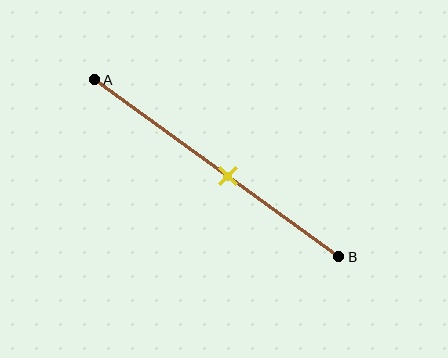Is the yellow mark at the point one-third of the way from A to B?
No, the mark is at about 55% from A, not at the 33% one-third point.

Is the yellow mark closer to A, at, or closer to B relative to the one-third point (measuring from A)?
The yellow mark is closer to point B than the one-third point of segment AB.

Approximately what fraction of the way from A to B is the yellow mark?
The yellow mark is approximately 55% of the way from A to B.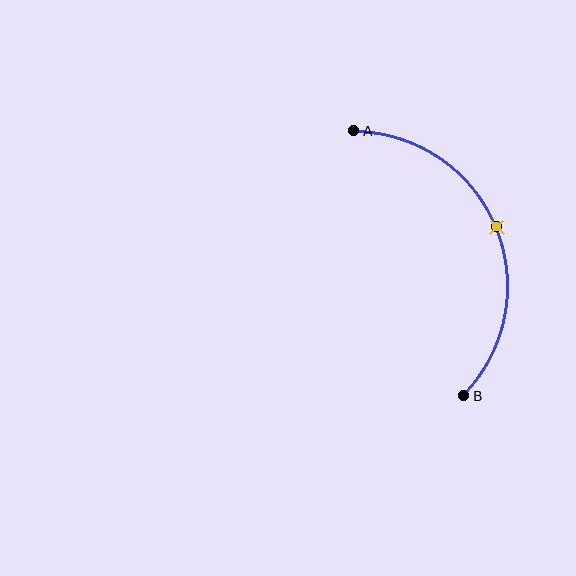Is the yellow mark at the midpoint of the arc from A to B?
Yes. The yellow mark lies on the arc at equal arc-length from both A and B — it is the arc midpoint.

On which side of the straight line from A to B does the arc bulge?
The arc bulges to the right of the straight line connecting A and B.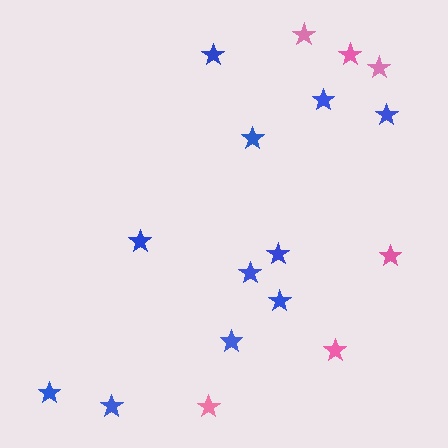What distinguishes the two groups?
There are 2 groups: one group of pink stars (6) and one group of blue stars (11).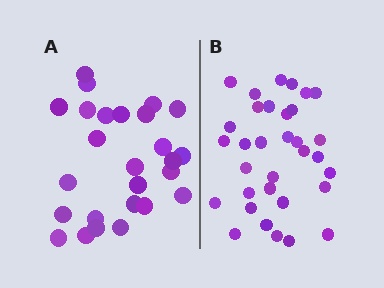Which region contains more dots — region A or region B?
Region B (the right region) has more dots.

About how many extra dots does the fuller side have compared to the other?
Region B has roughly 8 or so more dots than region A.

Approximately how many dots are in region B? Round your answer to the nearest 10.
About 30 dots. (The exact count is 33, which rounds to 30.)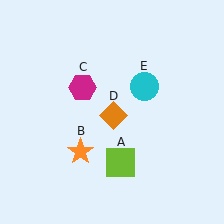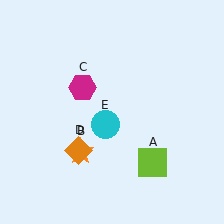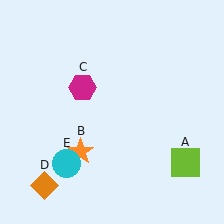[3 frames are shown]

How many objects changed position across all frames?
3 objects changed position: lime square (object A), orange diamond (object D), cyan circle (object E).